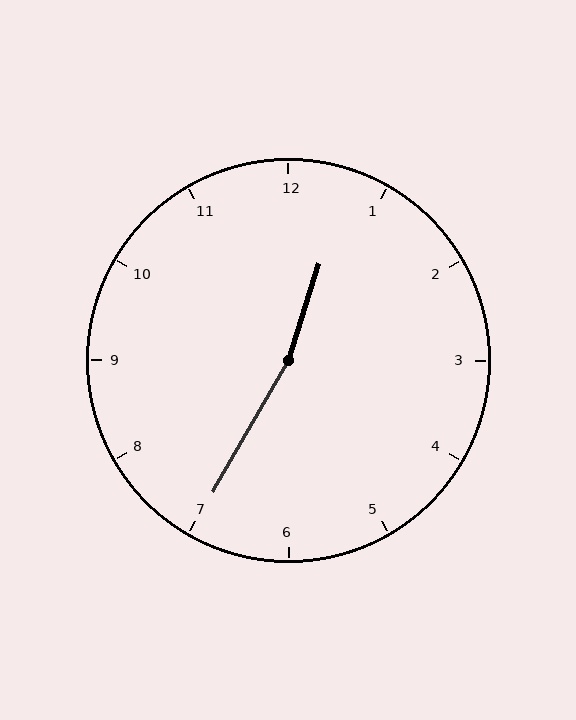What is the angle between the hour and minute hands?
Approximately 168 degrees.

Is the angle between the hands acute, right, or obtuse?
It is obtuse.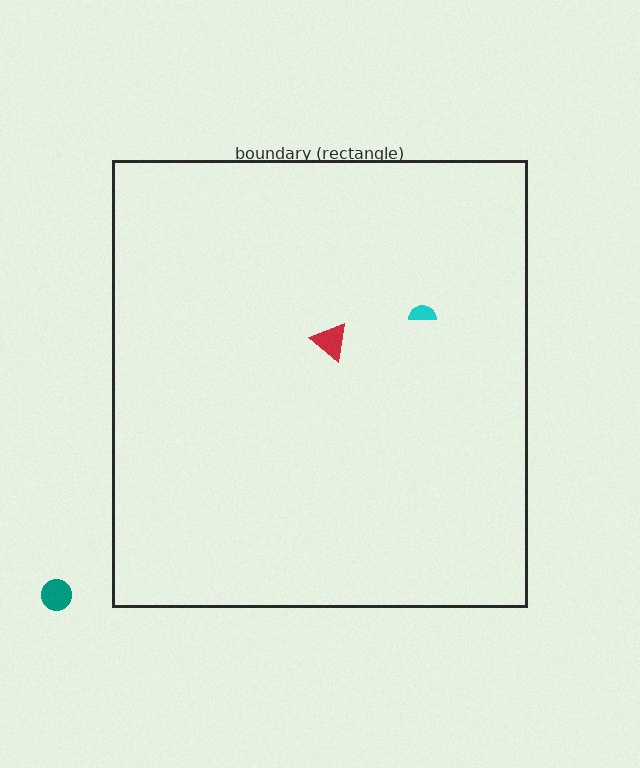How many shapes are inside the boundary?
2 inside, 1 outside.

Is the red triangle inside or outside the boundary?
Inside.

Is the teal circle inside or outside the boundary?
Outside.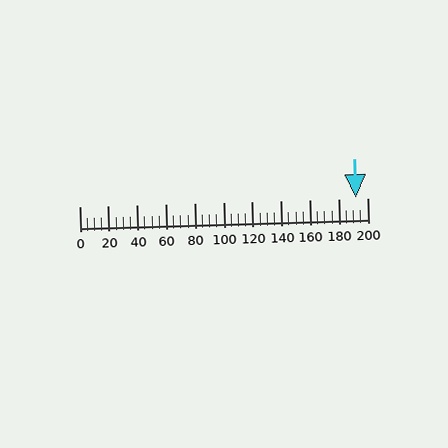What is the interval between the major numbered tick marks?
The major tick marks are spaced 20 units apart.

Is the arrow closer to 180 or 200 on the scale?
The arrow is closer to 200.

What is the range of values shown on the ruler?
The ruler shows values from 0 to 200.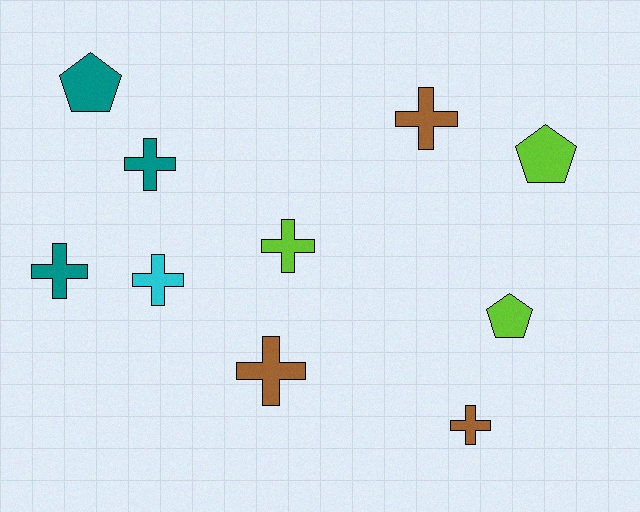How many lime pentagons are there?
There are 2 lime pentagons.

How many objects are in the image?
There are 10 objects.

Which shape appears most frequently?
Cross, with 7 objects.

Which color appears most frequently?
Teal, with 3 objects.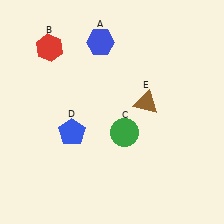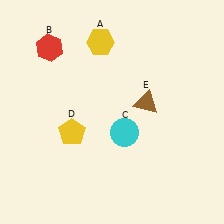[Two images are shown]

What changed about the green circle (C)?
In Image 1, C is green. In Image 2, it changed to cyan.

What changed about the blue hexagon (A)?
In Image 1, A is blue. In Image 2, it changed to yellow.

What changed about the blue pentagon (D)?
In Image 1, D is blue. In Image 2, it changed to yellow.